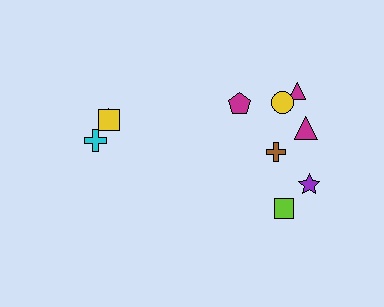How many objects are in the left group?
There are 3 objects.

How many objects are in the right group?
There are 7 objects.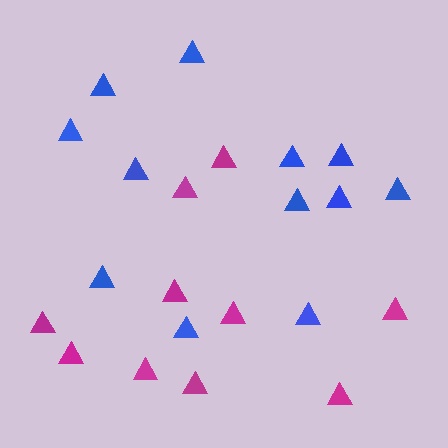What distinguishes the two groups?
There are 2 groups: one group of magenta triangles (10) and one group of blue triangles (12).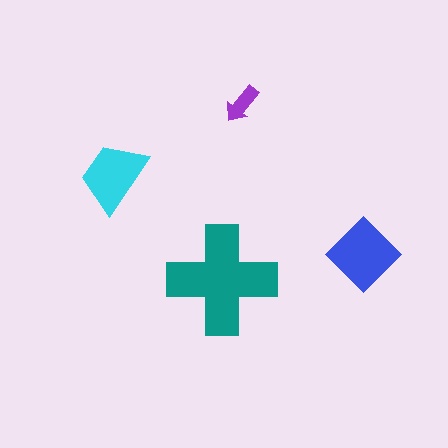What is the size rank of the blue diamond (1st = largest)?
2nd.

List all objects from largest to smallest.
The teal cross, the blue diamond, the cyan trapezoid, the purple arrow.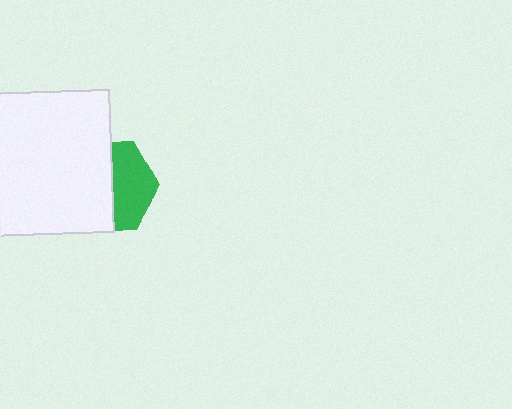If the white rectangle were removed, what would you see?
You would see the complete green hexagon.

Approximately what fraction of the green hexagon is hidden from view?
Roughly 55% of the green hexagon is hidden behind the white rectangle.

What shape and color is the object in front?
The object in front is a white rectangle.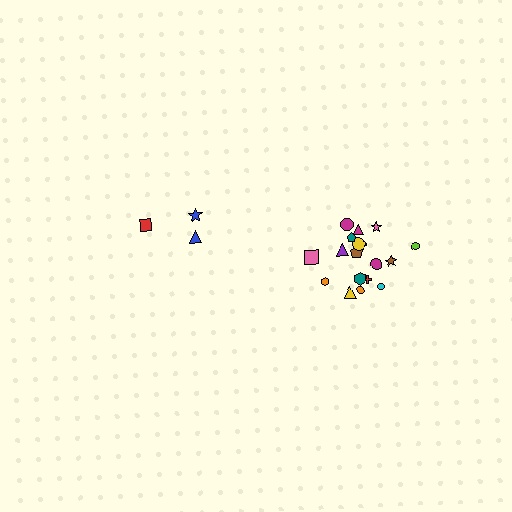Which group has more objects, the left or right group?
The right group.